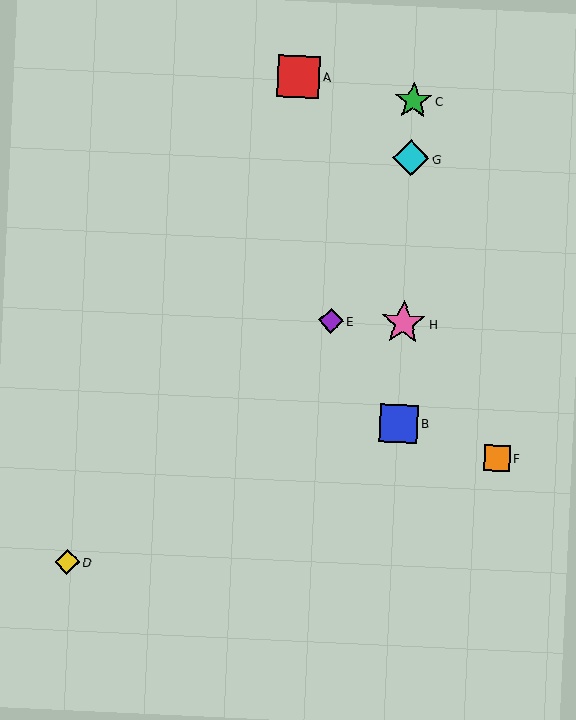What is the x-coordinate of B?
Object B is at x≈399.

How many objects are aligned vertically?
4 objects (B, C, G, H) are aligned vertically.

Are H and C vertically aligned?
Yes, both are at x≈404.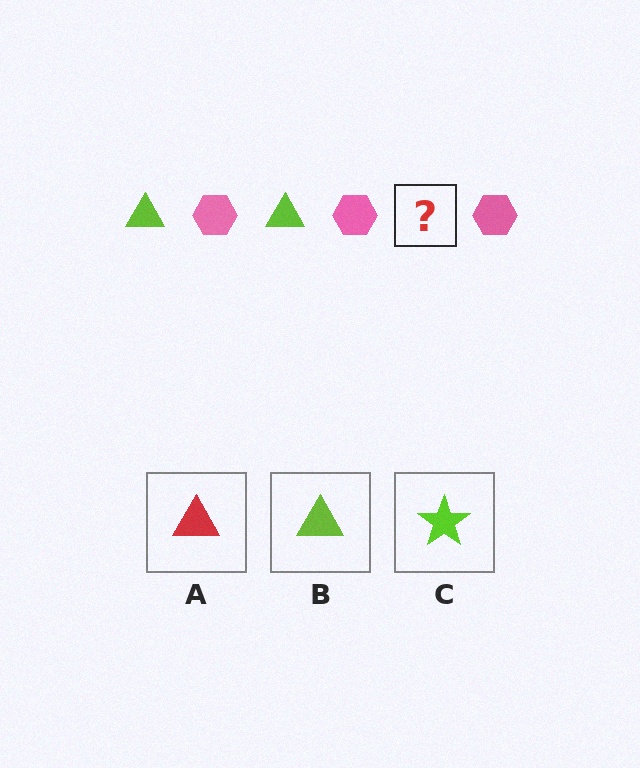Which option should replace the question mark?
Option B.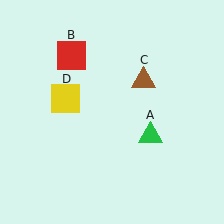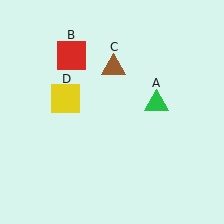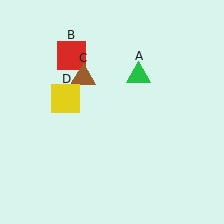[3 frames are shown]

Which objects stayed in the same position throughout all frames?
Red square (object B) and yellow square (object D) remained stationary.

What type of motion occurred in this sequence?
The green triangle (object A), brown triangle (object C) rotated counterclockwise around the center of the scene.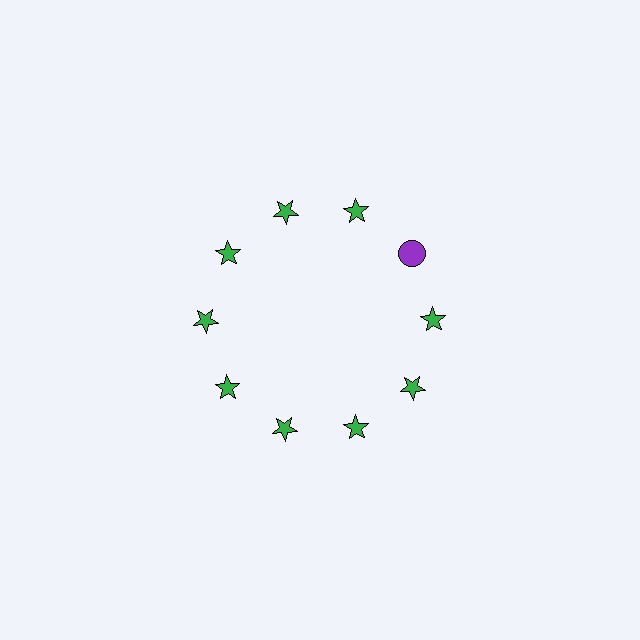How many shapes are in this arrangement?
There are 10 shapes arranged in a ring pattern.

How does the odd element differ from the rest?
It differs in both color (purple instead of green) and shape (circle instead of star).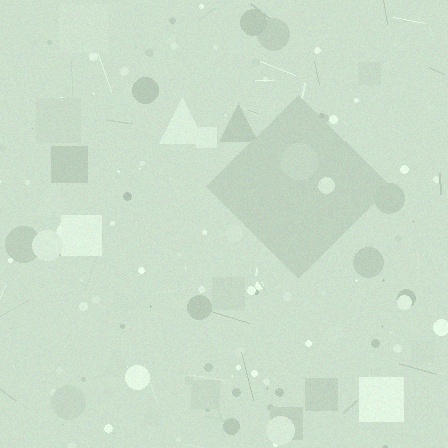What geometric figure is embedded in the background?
A diamond is embedded in the background.